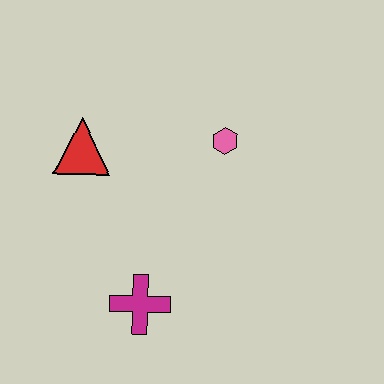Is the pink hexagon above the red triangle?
Yes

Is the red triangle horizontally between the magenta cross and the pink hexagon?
No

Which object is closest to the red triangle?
The pink hexagon is closest to the red triangle.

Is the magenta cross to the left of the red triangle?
No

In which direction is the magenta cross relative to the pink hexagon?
The magenta cross is below the pink hexagon.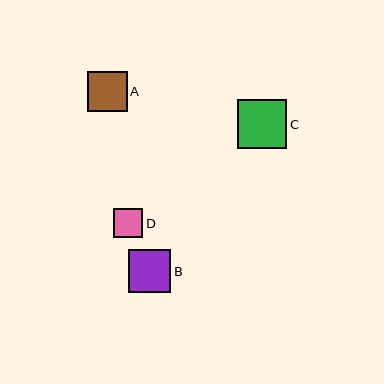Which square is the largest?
Square C is the largest with a size of approximately 49 pixels.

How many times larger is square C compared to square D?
Square C is approximately 1.7 times the size of square D.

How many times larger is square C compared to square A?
Square C is approximately 1.2 times the size of square A.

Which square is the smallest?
Square D is the smallest with a size of approximately 29 pixels.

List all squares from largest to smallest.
From largest to smallest: C, B, A, D.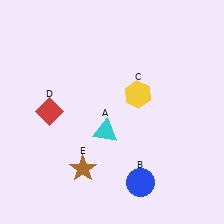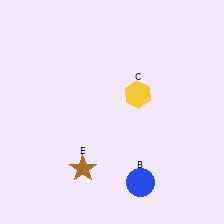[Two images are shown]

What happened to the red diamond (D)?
The red diamond (D) was removed in Image 2. It was in the top-left area of Image 1.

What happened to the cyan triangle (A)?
The cyan triangle (A) was removed in Image 2. It was in the bottom-left area of Image 1.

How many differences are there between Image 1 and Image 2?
There are 2 differences between the two images.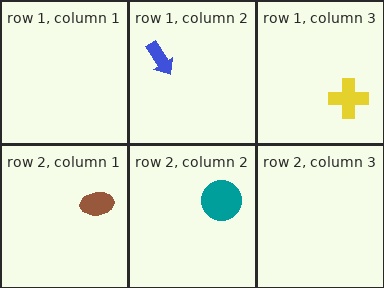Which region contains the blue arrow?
The row 1, column 2 region.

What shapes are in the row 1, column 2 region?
The blue arrow.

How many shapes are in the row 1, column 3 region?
1.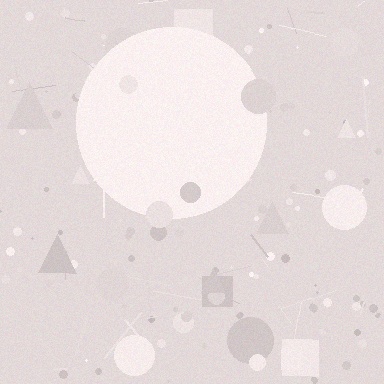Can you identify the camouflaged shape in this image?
The camouflaged shape is a circle.